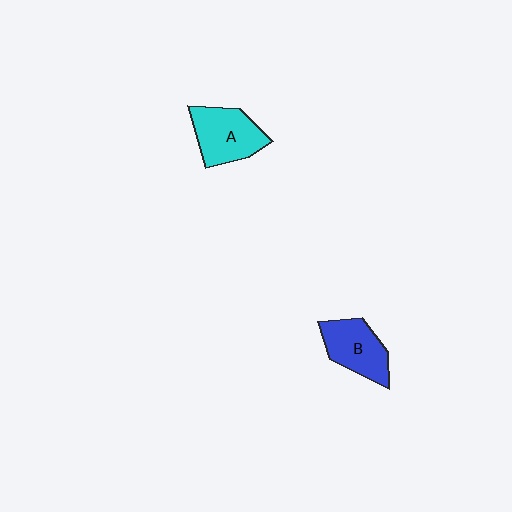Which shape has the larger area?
Shape A (cyan).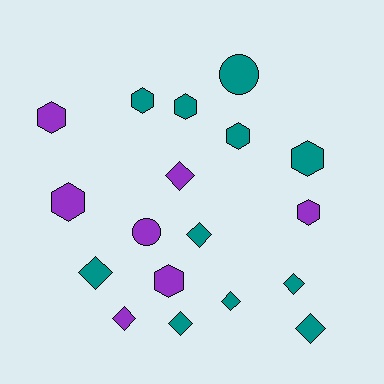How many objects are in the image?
There are 18 objects.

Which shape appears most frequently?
Hexagon, with 8 objects.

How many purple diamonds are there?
There are 2 purple diamonds.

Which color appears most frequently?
Teal, with 11 objects.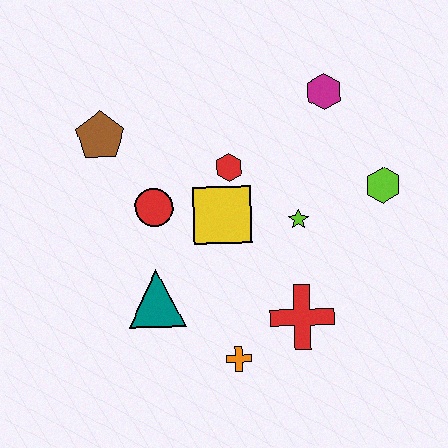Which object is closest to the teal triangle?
The red circle is closest to the teal triangle.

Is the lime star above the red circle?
No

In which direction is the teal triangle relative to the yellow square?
The teal triangle is below the yellow square.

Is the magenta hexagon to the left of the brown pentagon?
No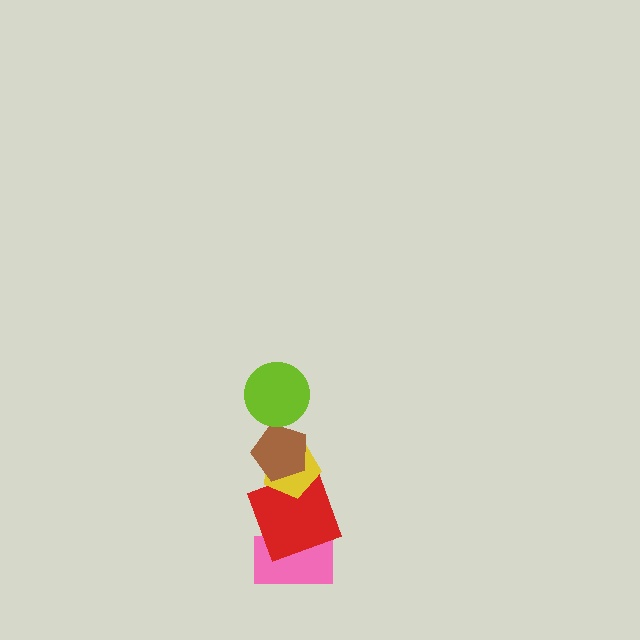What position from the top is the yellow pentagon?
The yellow pentagon is 3rd from the top.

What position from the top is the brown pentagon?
The brown pentagon is 2nd from the top.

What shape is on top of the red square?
The yellow pentagon is on top of the red square.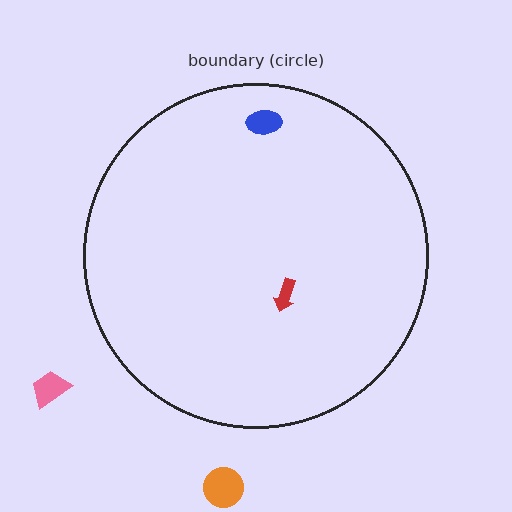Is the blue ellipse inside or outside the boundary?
Inside.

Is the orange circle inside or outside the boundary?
Outside.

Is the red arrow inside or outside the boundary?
Inside.